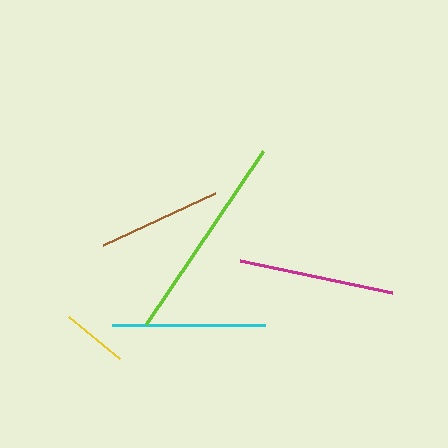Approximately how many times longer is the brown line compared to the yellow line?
The brown line is approximately 1.9 times the length of the yellow line.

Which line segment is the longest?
The lime line is the longest at approximately 210 pixels.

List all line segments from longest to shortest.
From longest to shortest: lime, magenta, cyan, brown, yellow.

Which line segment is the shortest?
The yellow line is the shortest at approximately 67 pixels.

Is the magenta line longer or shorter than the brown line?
The magenta line is longer than the brown line.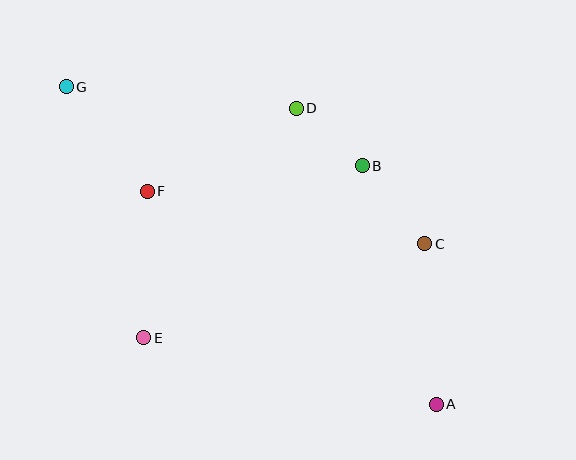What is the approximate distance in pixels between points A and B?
The distance between A and B is approximately 250 pixels.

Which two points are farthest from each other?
Points A and G are farthest from each other.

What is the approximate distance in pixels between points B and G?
The distance between B and G is approximately 306 pixels.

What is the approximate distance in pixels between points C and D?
The distance between C and D is approximately 187 pixels.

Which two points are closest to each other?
Points B and D are closest to each other.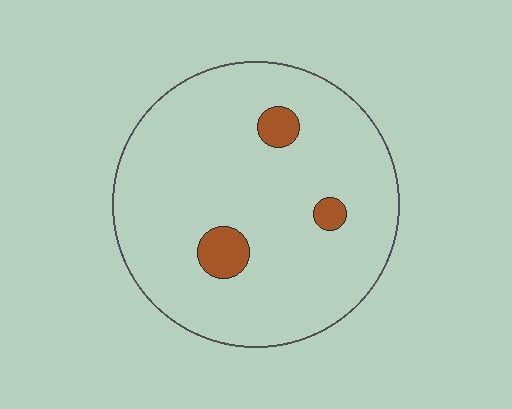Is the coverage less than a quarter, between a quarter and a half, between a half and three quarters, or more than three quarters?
Less than a quarter.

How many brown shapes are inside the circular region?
3.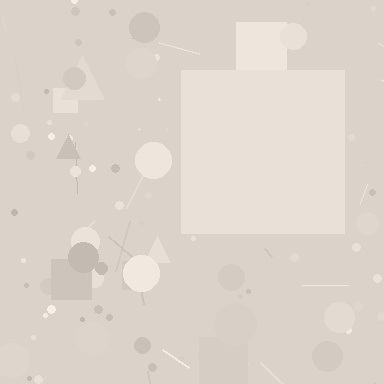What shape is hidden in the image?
A square is hidden in the image.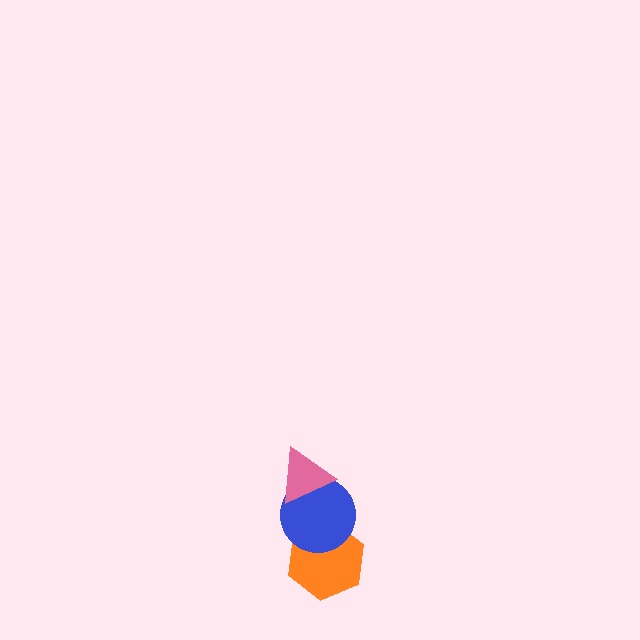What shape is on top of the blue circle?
The pink triangle is on top of the blue circle.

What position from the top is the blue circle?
The blue circle is 2nd from the top.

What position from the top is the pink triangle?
The pink triangle is 1st from the top.